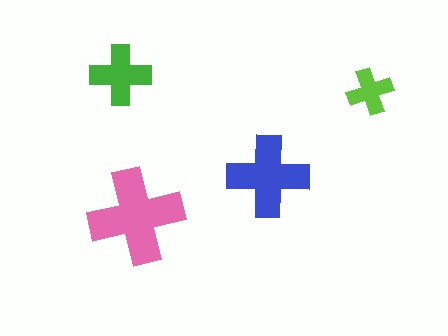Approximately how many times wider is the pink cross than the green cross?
About 1.5 times wider.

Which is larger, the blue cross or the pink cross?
The pink one.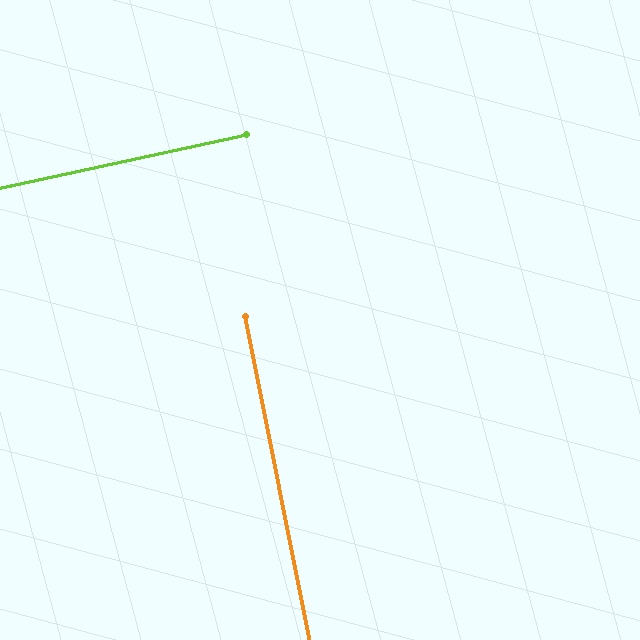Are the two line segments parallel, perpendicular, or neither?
Perpendicular — they meet at approximately 89°.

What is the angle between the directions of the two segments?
Approximately 89 degrees.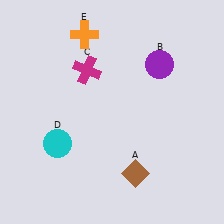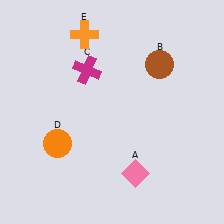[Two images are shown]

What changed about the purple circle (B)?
In Image 1, B is purple. In Image 2, it changed to brown.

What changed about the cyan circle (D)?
In Image 1, D is cyan. In Image 2, it changed to orange.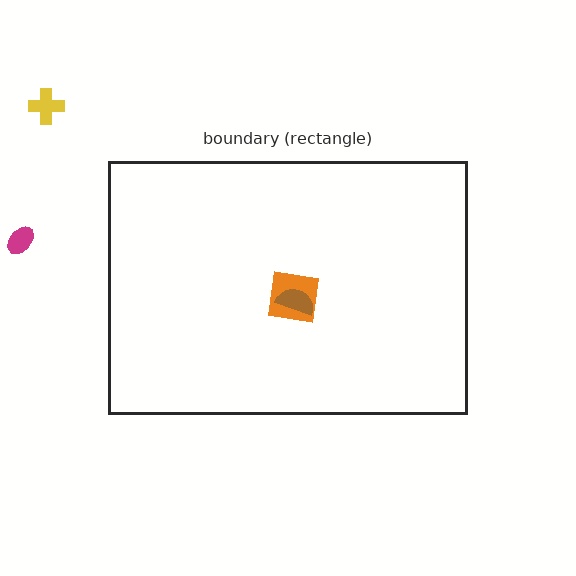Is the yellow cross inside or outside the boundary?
Outside.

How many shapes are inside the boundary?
2 inside, 2 outside.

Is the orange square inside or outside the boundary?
Inside.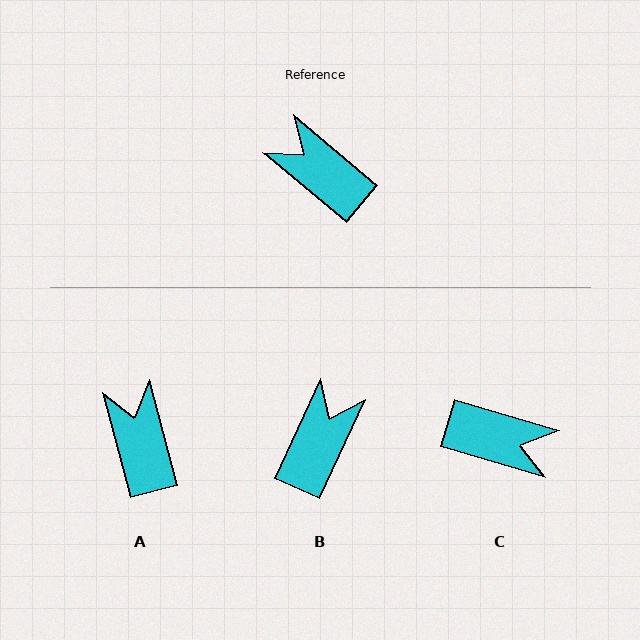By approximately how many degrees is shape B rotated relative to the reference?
Approximately 75 degrees clockwise.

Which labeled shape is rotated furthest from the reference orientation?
C, about 156 degrees away.